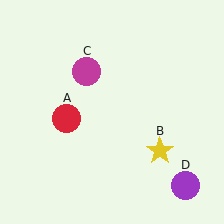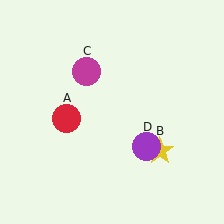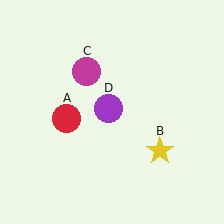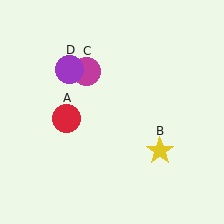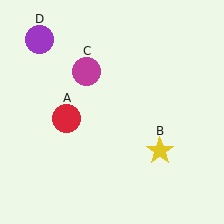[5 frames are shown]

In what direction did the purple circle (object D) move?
The purple circle (object D) moved up and to the left.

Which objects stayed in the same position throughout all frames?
Red circle (object A) and yellow star (object B) and magenta circle (object C) remained stationary.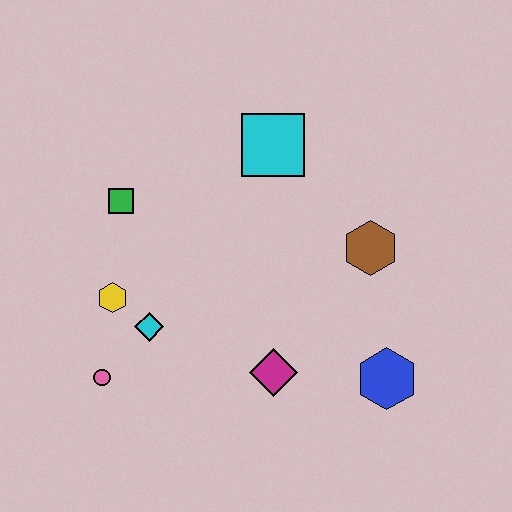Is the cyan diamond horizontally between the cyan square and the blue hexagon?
No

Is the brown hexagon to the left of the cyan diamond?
No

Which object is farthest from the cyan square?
The pink circle is farthest from the cyan square.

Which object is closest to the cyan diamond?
The yellow hexagon is closest to the cyan diamond.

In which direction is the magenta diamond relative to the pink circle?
The magenta diamond is to the right of the pink circle.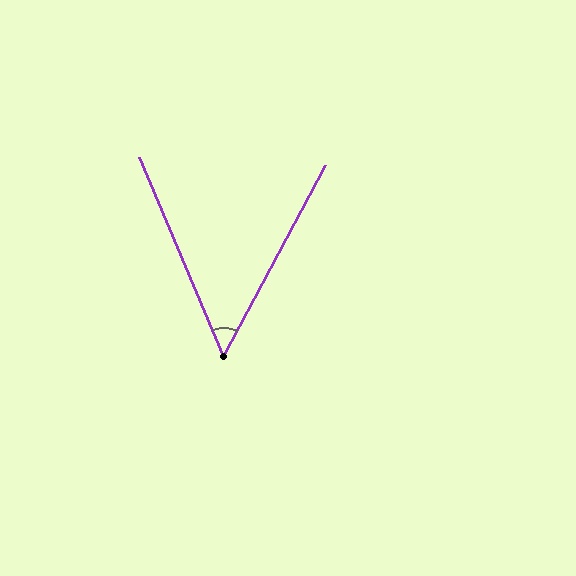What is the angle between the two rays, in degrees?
Approximately 51 degrees.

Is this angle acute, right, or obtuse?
It is acute.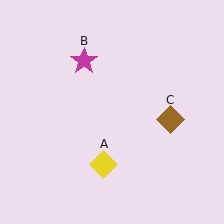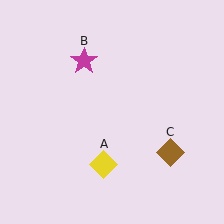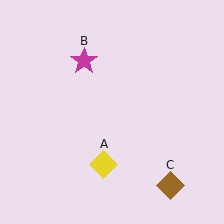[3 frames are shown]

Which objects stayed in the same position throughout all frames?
Yellow diamond (object A) and magenta star (object B) remained stationary.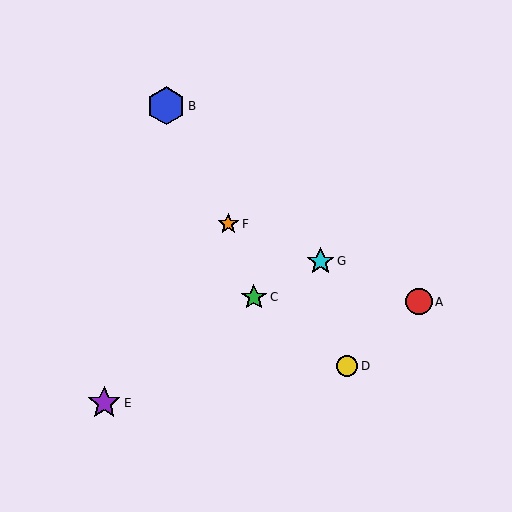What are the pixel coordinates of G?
Object G is at (320, 261).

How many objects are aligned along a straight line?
3 objects (A, F, G) are aligned along a straight line.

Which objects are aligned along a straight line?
Objects A, F, G are aligned along a straight line.